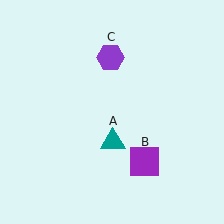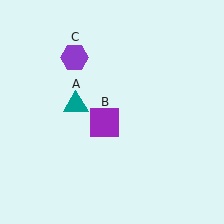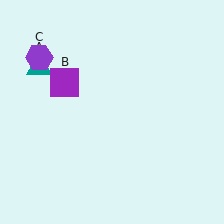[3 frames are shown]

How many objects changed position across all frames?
3 objects changed position: teal triangle (object A), purple square (object B), purple hexagon (object C).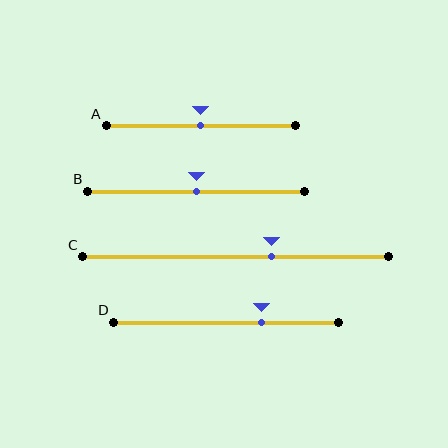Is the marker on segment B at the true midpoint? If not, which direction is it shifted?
Yes, the marker on segment B is at the true midpoint.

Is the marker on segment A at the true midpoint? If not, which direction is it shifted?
Yes, the marker on segment A is at the true midpoint.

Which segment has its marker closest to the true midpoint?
Segment A has its marker closest to the true midpoint.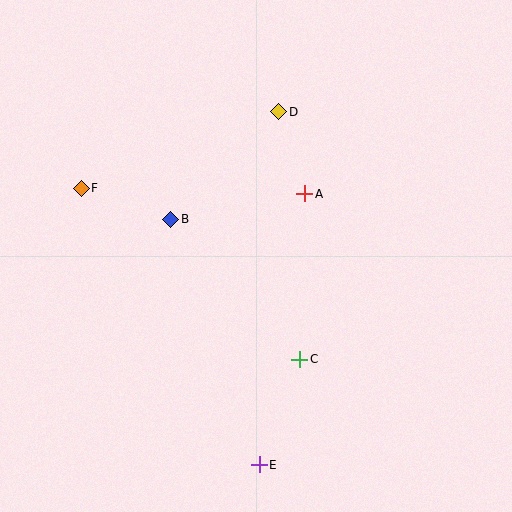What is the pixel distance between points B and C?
The distance between B and C is 190 pixels.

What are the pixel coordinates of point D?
Point D is at (279, 112).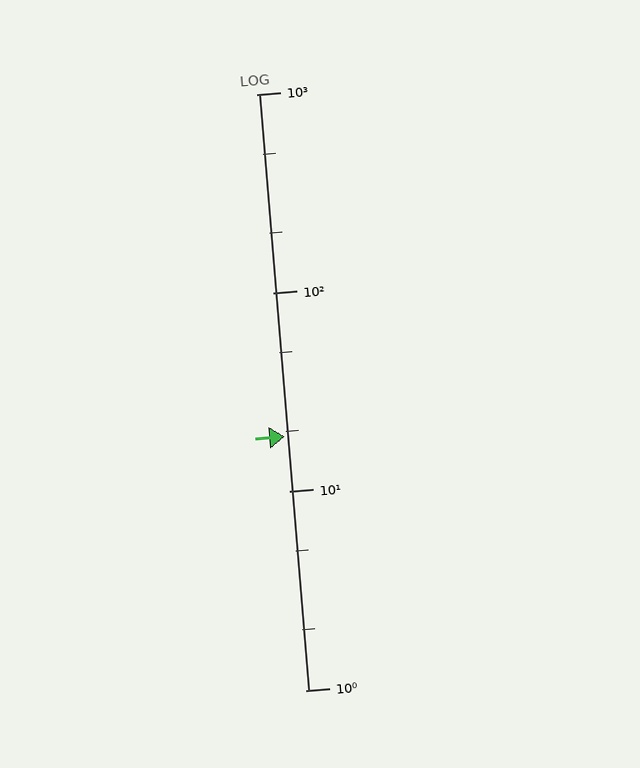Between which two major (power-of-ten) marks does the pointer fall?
The pointer is between 10 and 100.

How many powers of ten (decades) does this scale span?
The scale spans 3 decades, from 1 to 1000.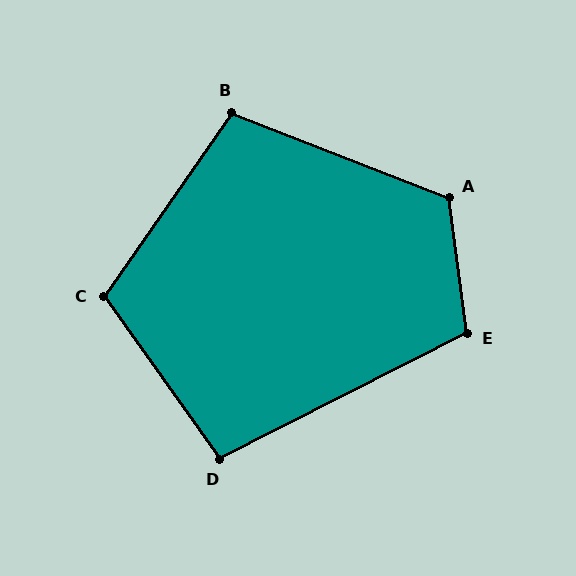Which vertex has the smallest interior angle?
D, at approximately 98 degrees.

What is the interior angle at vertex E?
Approximately 110 degrees (obtuse).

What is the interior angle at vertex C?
Approximately 110 degrees (obtuse).